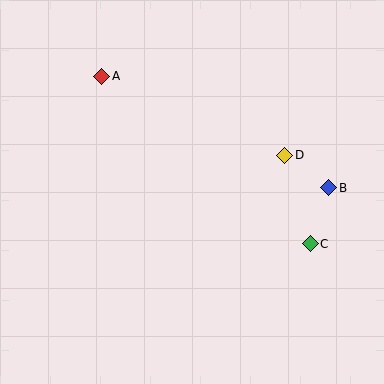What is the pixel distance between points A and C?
The distance between A and C is 268 pixels.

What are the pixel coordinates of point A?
Point A is at (102, 76).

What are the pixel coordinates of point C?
Point C is at (310, 244).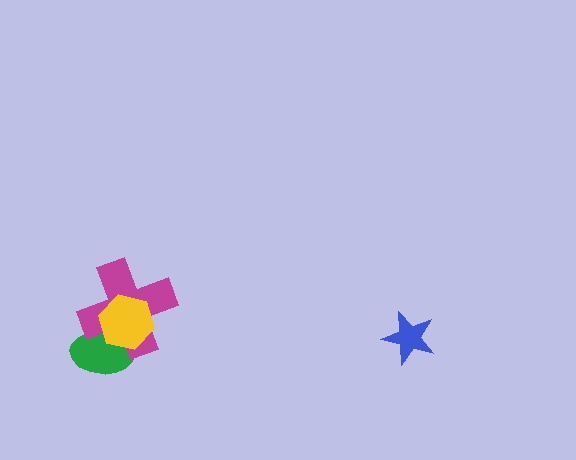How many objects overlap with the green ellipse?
2 objects overlap with the green ellipse.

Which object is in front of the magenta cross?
The yellow hexagon is in front of the magenta cross.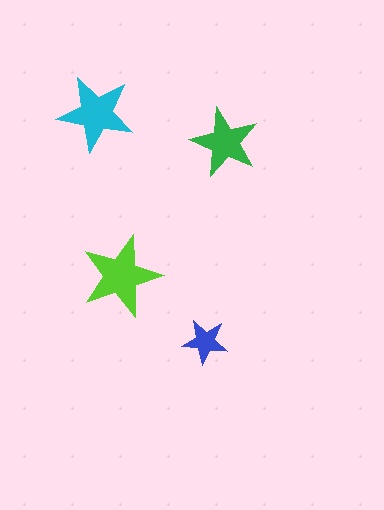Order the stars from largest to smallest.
the lime one, the cyan one, the green one, the blue one.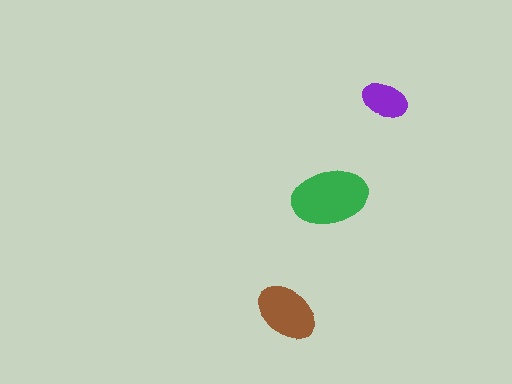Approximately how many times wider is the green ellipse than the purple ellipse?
About 1.5 times wider.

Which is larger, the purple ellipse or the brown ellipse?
The brown one.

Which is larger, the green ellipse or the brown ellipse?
The green one.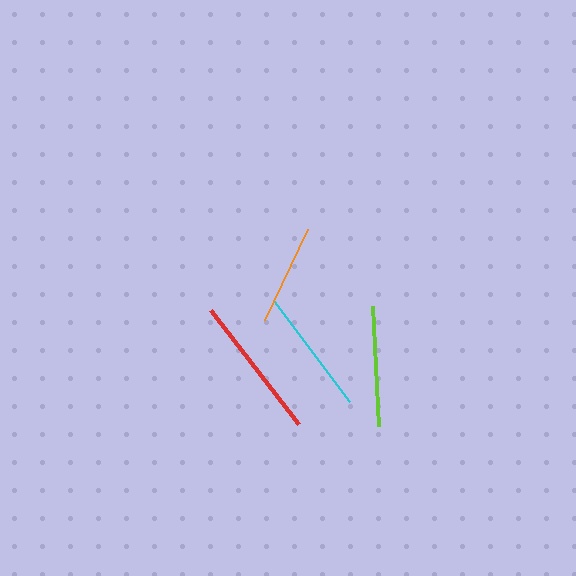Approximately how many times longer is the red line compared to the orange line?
The red line is approximately 1.4 times the length of the orange line.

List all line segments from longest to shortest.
From longest to shortest: red, cyan, lime, orange.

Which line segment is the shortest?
The orange line is the shortest at approximately 101 pixels.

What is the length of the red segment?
The red segment is approximately 144 pixels long.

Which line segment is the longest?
The red line is the longest at approximately 144 pixels.